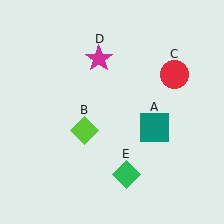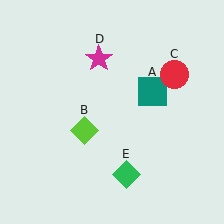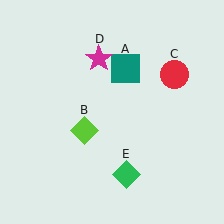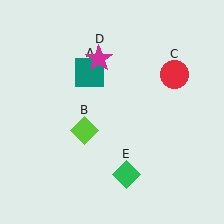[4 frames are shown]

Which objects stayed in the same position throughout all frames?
Lime diamond (object B) and red circle (object C) and magenta star (object D) and green diamond (object E) remained stationary.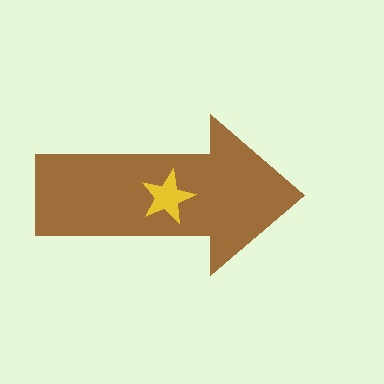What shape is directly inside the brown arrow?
The yellow star.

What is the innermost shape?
The yellow star.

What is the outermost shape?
The brown arrow.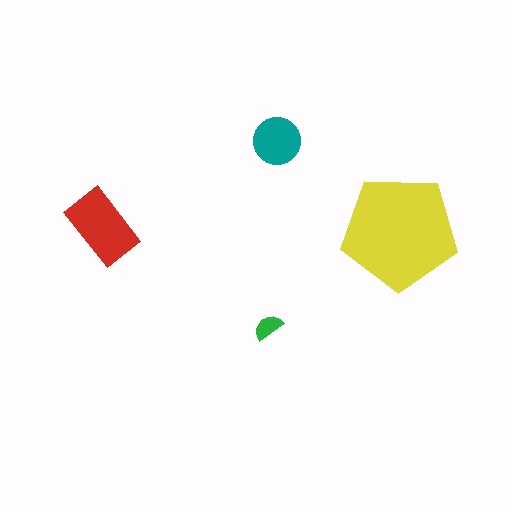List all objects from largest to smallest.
The yellow pentagon, the red rectangle, the teal circle, the green semicircle.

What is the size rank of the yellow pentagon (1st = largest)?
1st.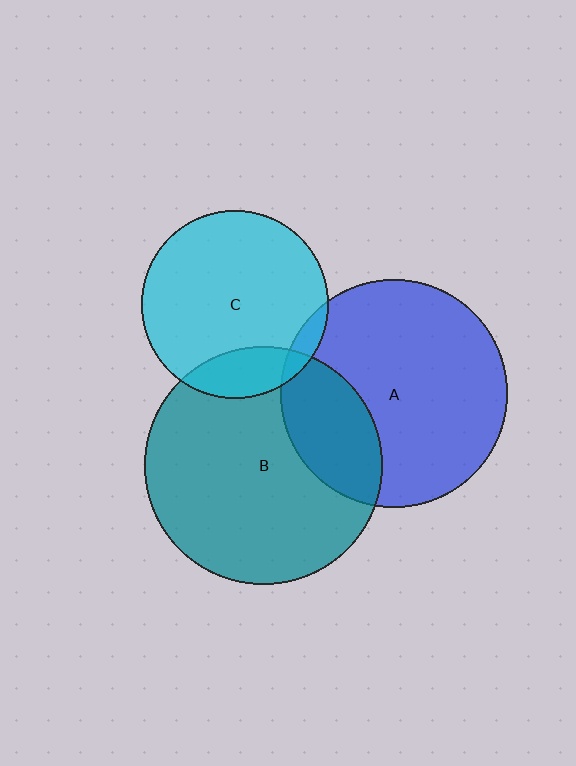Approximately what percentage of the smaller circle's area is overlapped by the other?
Approximately 15%.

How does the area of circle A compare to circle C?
Approximately 1.5 times.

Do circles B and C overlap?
Yes.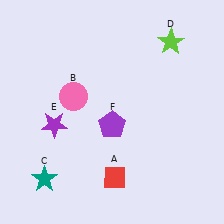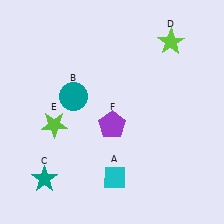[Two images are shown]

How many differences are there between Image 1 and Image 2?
There are 3 differences between the two images.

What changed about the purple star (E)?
In Image 1, E is purple. In Image 2, it changed to lime.